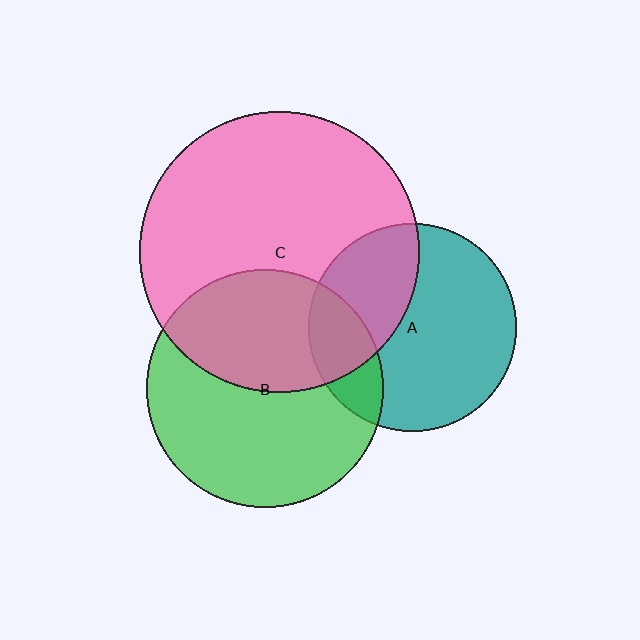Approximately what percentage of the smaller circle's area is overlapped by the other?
Approximately 40%.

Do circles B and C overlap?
Yes.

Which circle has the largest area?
Circle C (pink).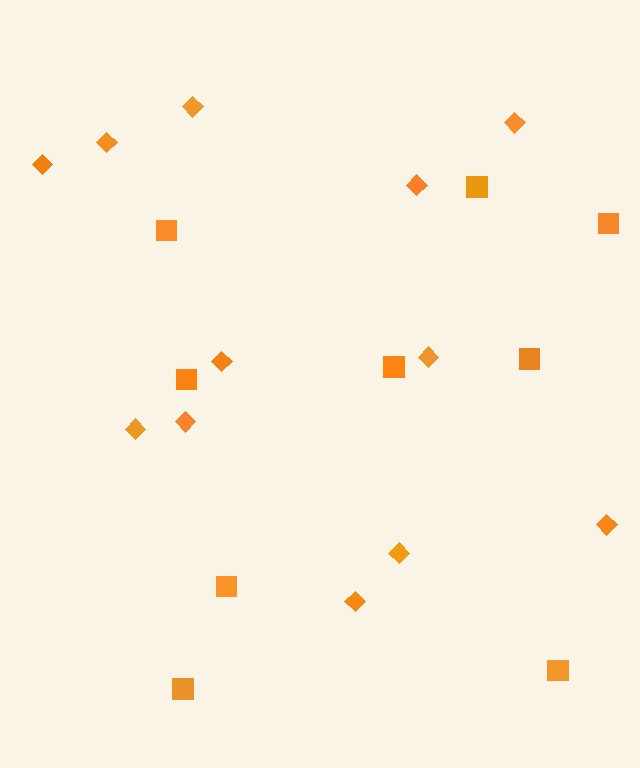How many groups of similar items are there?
There are 2 groups: one group of squares (9) and one group of diamonds (12).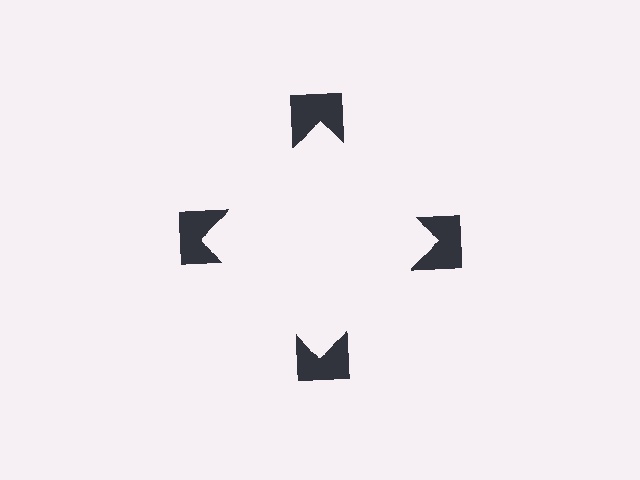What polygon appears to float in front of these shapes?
An illusory square — its edges are inferred from the aligned wedge cuts in the notched squares, not physically drawn.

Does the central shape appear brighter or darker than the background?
It typically appears slightly brighter than the background, even though no actual brightness change is drawn.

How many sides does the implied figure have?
4 sides.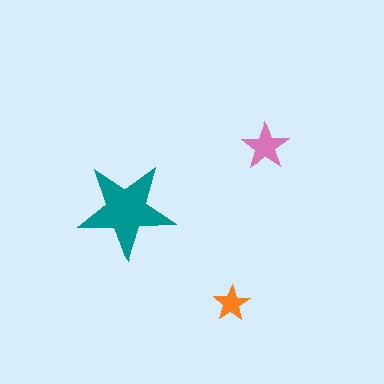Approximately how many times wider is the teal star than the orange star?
About 2.5 times wider.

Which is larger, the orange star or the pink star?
The pink one.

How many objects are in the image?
There are 3 objects in the image.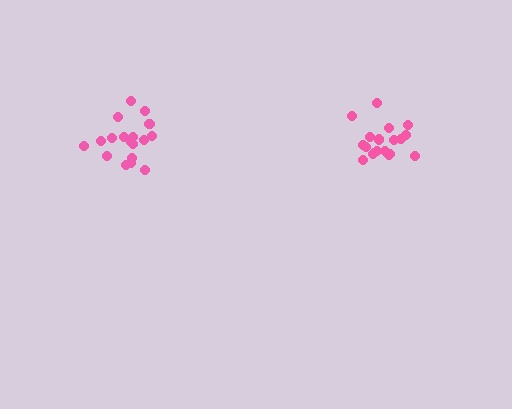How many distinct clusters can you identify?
There are 2 distinct clusters.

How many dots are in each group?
Group 1: 20 dots, Group 2: 18 dots (38 total).